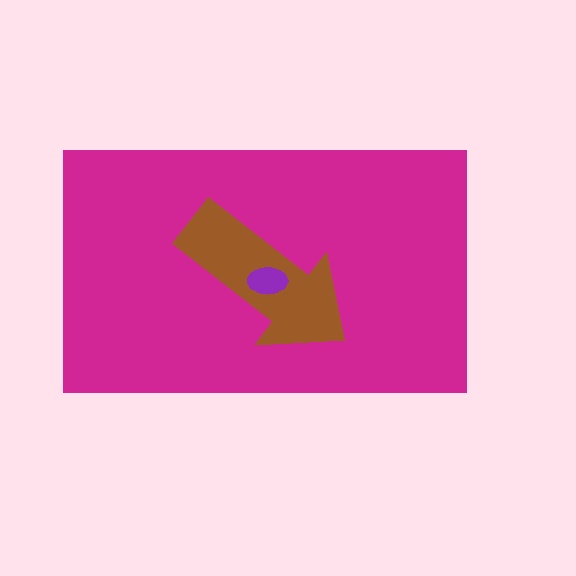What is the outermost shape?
The magenta rectangle.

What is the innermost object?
The purple ellipse.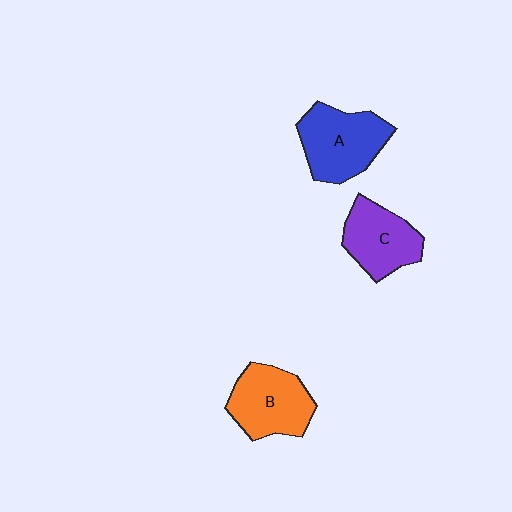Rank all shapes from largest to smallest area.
From largest to smallest: A (blue), B (orange), C (purple).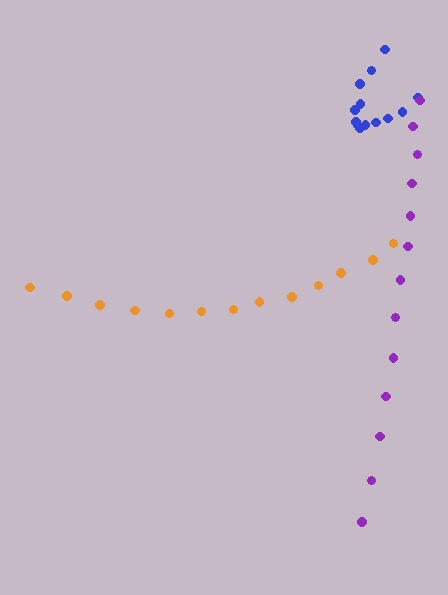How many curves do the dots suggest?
There are 3 distinct paths.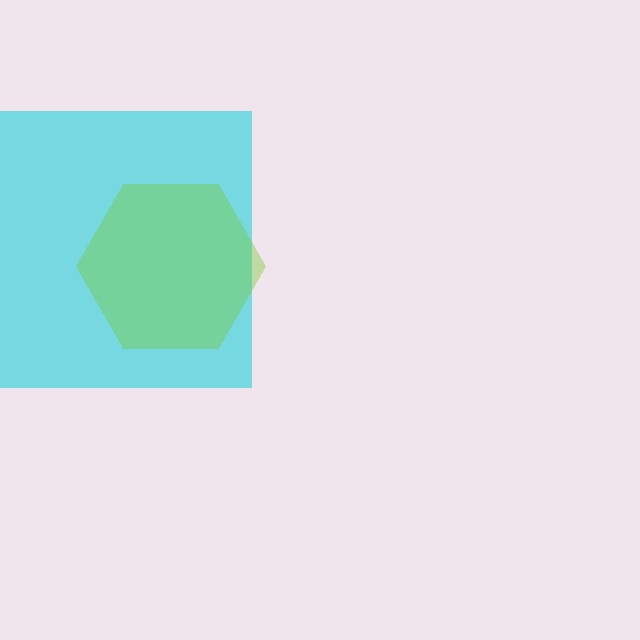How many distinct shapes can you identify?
There are 2 distinct shapes: a cyan square, a lime hexagon.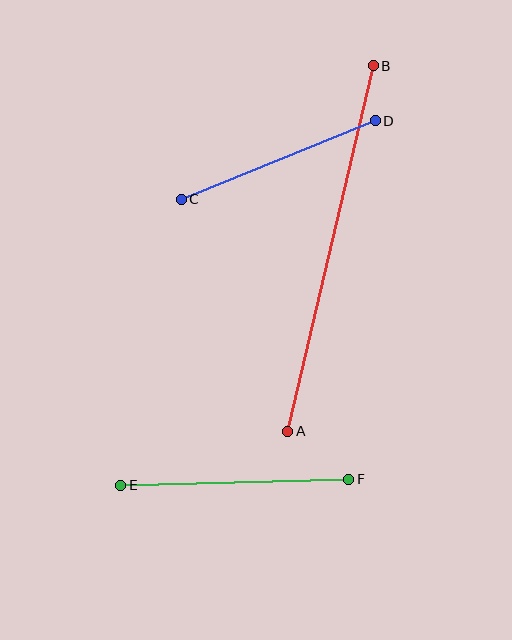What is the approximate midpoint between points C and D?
The midpoint is at approximately (278, 160) pixels.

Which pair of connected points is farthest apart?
Points A and B are farthest apart.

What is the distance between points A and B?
The distance is approximately 375 pixels.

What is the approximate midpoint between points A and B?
The midpoint is at approximately (330, 249) pixels.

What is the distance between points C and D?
The distance is approximately 209 pixels.